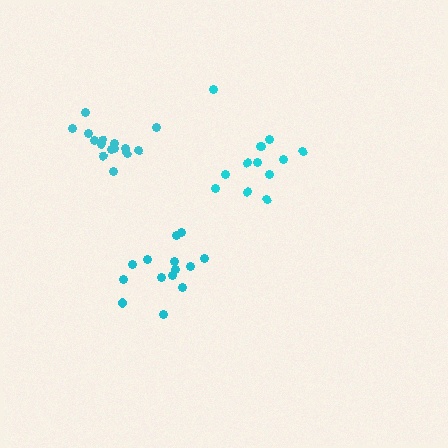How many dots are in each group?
Group 1: 14 dots, Group 2: 15 dots, Group 3: 13 dots (42 total).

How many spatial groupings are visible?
There are 3 spatial groupings.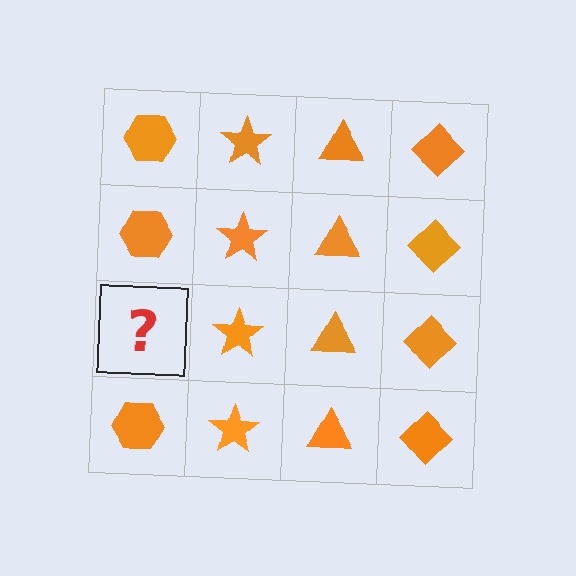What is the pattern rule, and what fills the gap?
The rule is that each column has a consistent shape. The gap should be filled with an orange hexagon.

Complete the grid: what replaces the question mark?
The question mark should be replaced with an orange hexagon.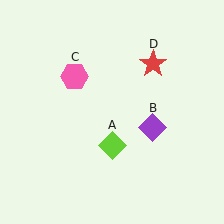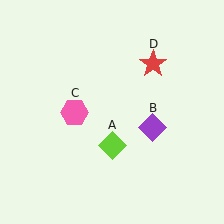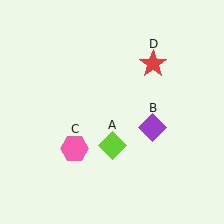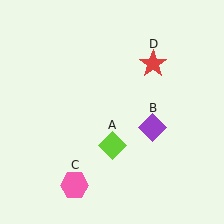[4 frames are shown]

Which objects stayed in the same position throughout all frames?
Lime diamond (object A) and purple diamond (object B) and red star (object D) remained stationary.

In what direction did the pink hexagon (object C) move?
The pink hexagon (object C) moved down.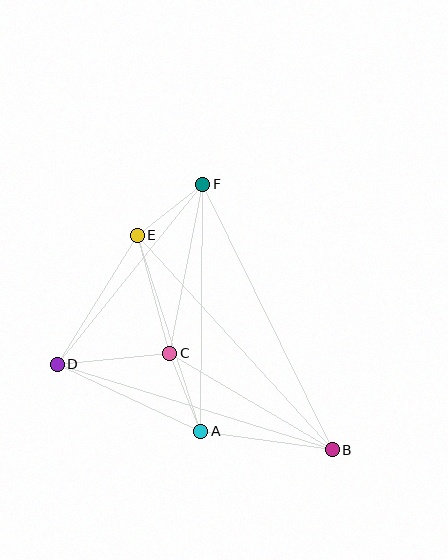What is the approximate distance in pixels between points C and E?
The distance between C and E is approximately 122 pixels.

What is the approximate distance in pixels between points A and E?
The distance between A and E is approximately 206 pixels.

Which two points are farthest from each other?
Points B and F are farthest from each other.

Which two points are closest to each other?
Points E and F are closest to each other.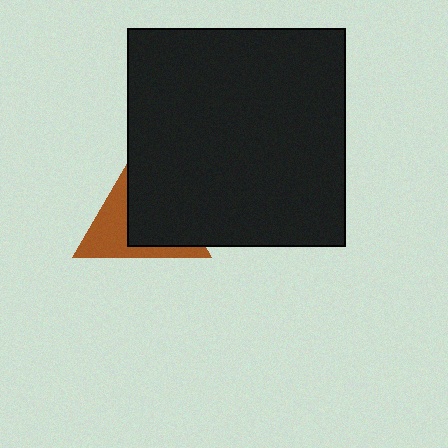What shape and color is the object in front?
The object in front is a black square.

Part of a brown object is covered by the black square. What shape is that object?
It is a triangle.